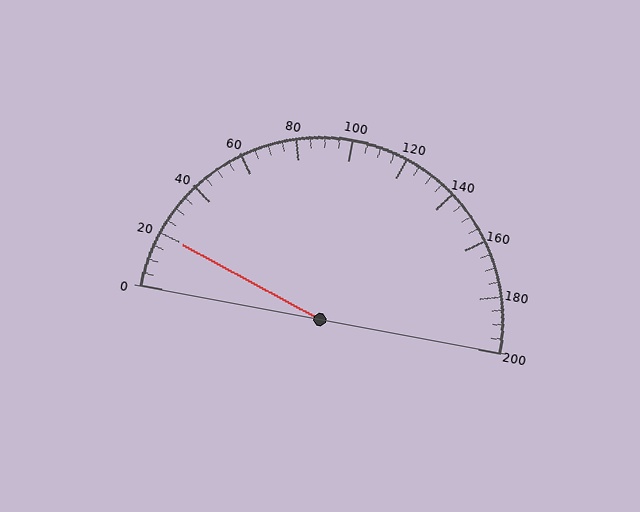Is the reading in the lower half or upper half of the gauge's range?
The reading is in the lower half of the range (0 to 200).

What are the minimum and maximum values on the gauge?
The gauge ranges from 0 to 200.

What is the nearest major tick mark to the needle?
The nearest major tick mark is 20.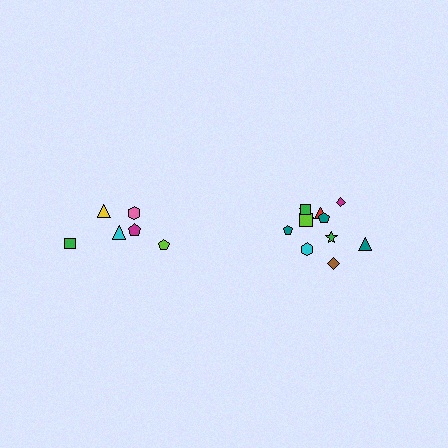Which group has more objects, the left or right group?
The right group.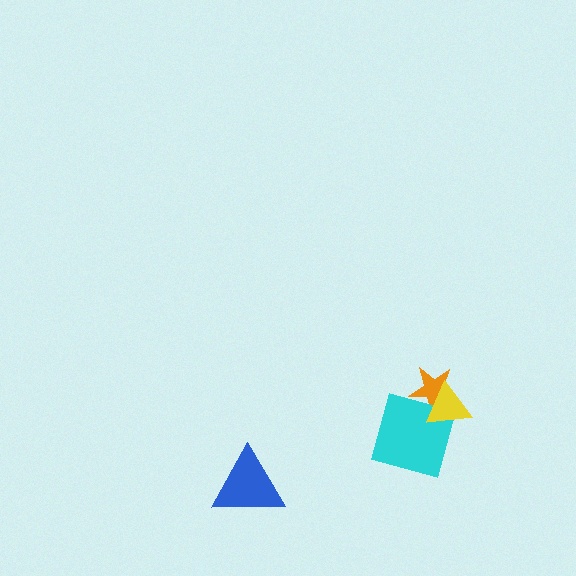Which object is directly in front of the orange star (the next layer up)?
The cyan diamond is directly in front of the orange star.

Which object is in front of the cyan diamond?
The yellow triangle is in front of the cyan diamond.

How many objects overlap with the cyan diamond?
2 objects overlap with the cyan diamond.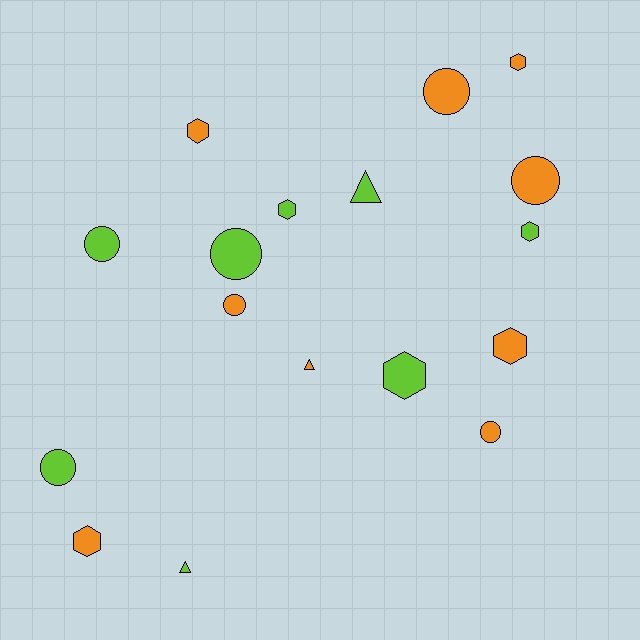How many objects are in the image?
There are 17 objects.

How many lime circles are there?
There are 3 lime circles.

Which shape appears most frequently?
Hexagon, with 7 objects.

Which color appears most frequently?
Orange, with 9 objects.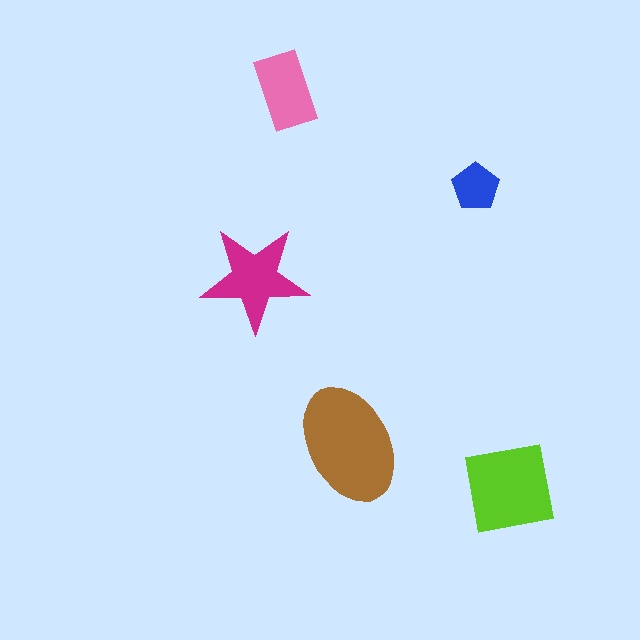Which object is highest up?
The pink rectangle is topmost.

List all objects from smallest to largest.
The blue pentagon, the pink rectangle, the magenta star, the lime square, the brown ellipse.